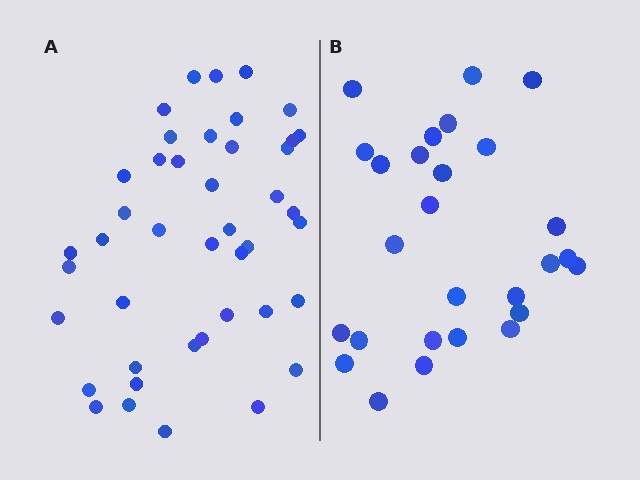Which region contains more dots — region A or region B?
Region A (the left region) has more dots.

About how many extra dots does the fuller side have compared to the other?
Region A has approximately 15 more dots than region B.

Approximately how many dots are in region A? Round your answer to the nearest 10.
About 40 dots. (The exact count is 43, which rounds to 40.)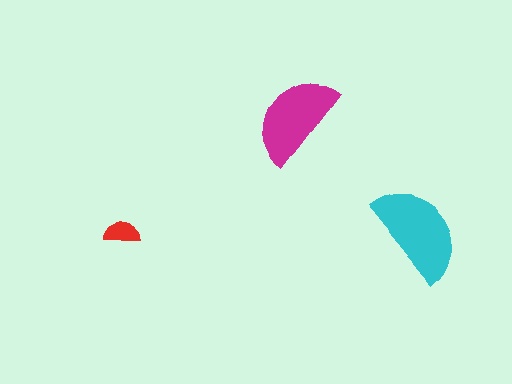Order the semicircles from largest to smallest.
the cyan one, the magenta one, the red one.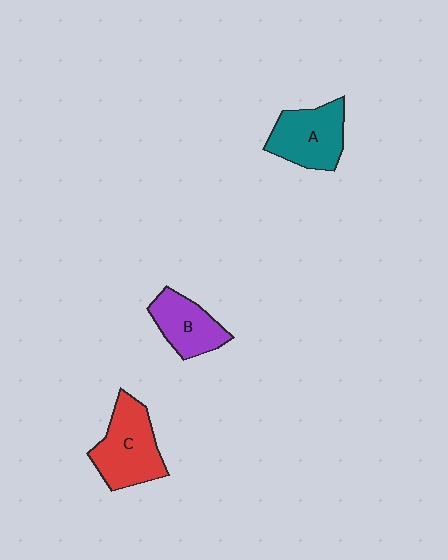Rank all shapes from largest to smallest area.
From largest to smallest: C (red), A (teal), B (purple).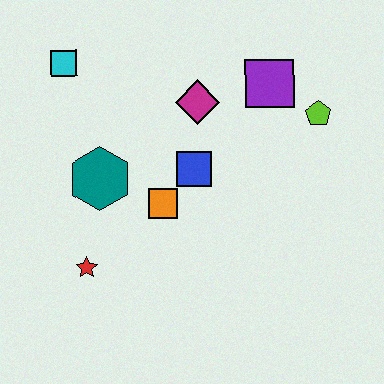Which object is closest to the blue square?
The orange square is closest to the blue square.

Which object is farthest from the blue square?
The cyan square is farthest from the blue square.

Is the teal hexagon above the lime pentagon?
No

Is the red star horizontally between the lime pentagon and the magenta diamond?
No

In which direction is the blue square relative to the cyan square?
The blue square is to the right of the cyan square.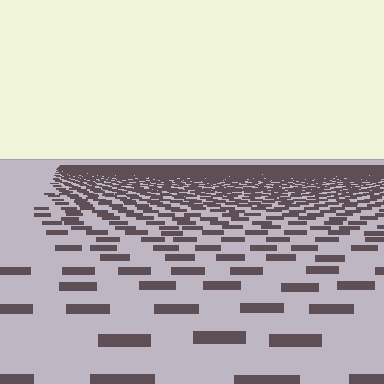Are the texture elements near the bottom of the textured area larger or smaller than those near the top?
Larger. Near the bottom, elements are closer to the viewer and appear at a bigger on-screen size.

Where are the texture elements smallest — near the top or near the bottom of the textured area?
Near the top.